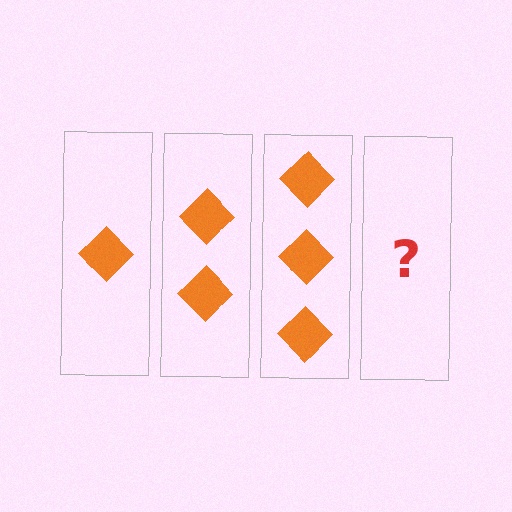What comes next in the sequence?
The next element should be 4 diamonds.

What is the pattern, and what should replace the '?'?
The pattern is that each step adds one more diamond. The '?' should be 4 diamonds.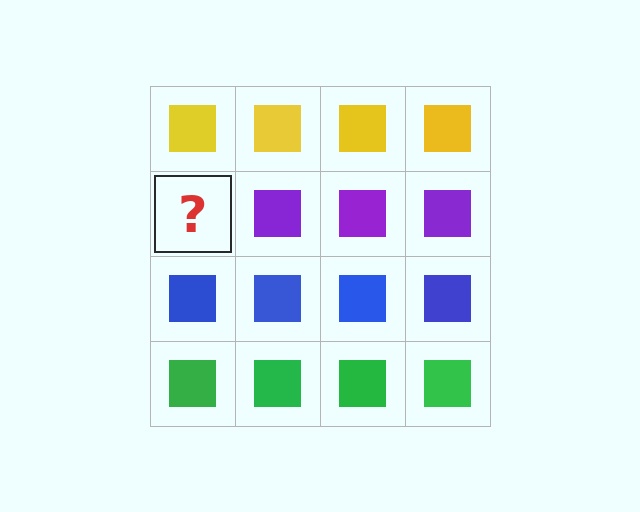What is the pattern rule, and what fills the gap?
The rule is that each row has a consistent color. The gap should be filled with a purple square.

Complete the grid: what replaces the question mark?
The question mark should be replaced with a purple square.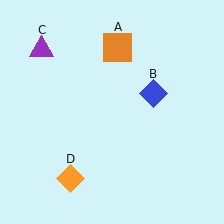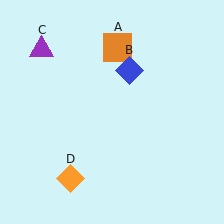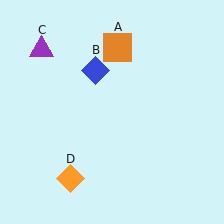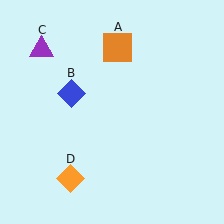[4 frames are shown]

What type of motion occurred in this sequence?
The blue diamond (object B) rotated counterclockwise around the center of the scene.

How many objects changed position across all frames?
1 object changed position: blue diamond (object B).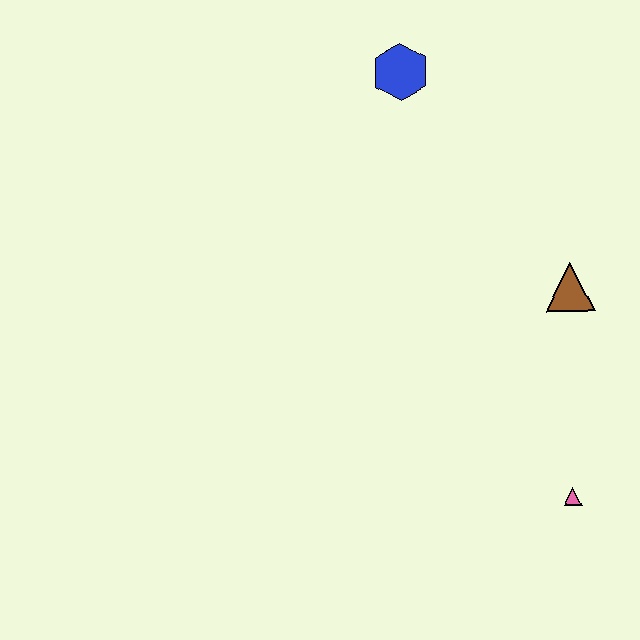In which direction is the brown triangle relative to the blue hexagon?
The brown triangle is below the blue hexagon.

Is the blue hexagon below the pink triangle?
No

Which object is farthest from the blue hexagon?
The pink triangle is farthest from the blue hexagon.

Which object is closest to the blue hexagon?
The brown triangle is closest to the blue hexagon.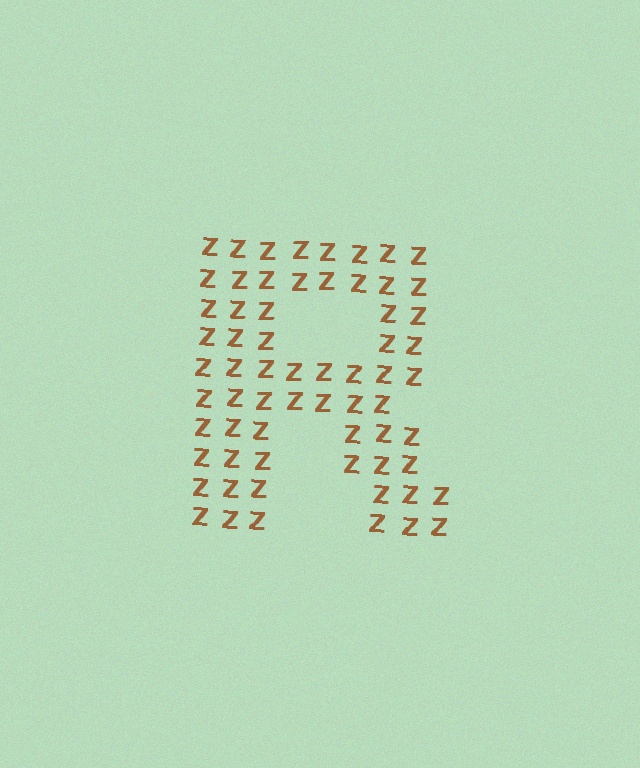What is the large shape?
The large shape is the letter R.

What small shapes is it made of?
It is made of small letter Z's.